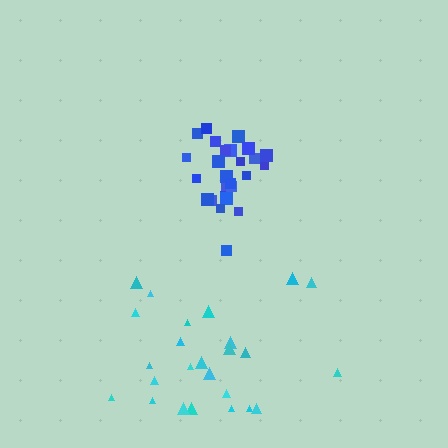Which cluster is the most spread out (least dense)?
Cyan.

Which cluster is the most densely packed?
Blue.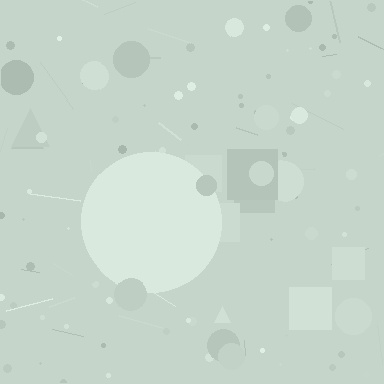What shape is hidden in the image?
A circle is hidden in the image.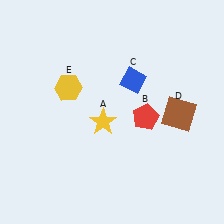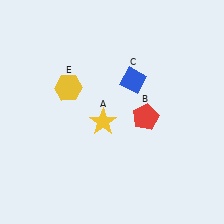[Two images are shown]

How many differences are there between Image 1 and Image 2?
There is 1 difference between the two images.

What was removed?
The brown square (D) was removed in Image 2.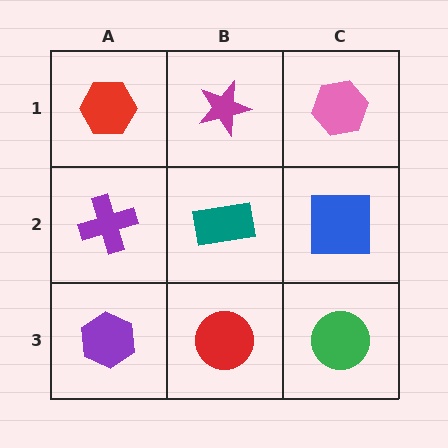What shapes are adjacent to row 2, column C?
A pink hexagon (row 1, column C), a green circle (row 3, column C), a teal rectangle (row 2, column B).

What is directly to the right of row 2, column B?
A blue square.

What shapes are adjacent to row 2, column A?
A red hexagon (row 1, column A), a purple hexagon (row 3, column A), a teal rectangle (row 2, column B).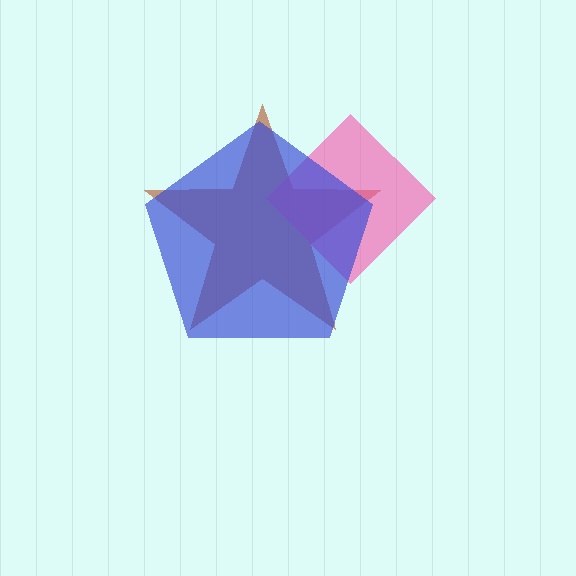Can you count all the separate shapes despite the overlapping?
Yes, there are 3 separate shapes.